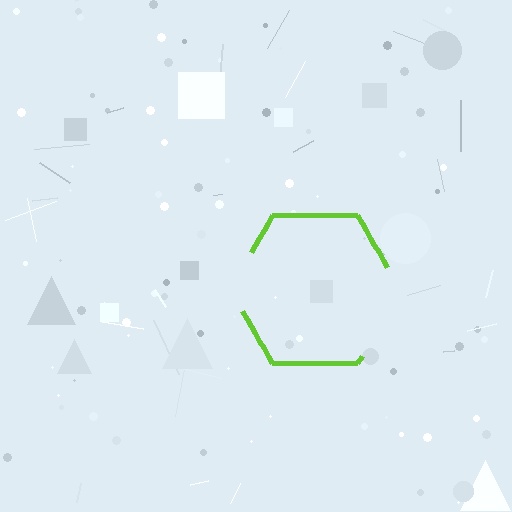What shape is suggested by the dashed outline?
The dashed outline suggests a hexagon.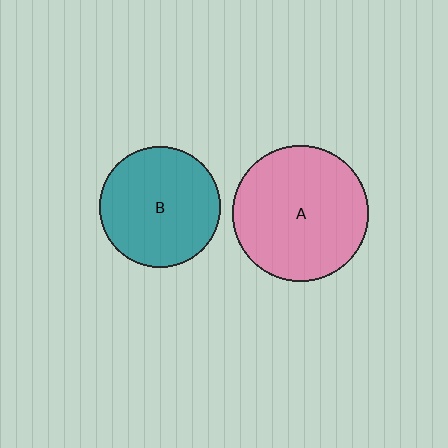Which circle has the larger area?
Circle A (pink).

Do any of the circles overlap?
No, none of the circles overlap.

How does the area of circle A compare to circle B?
Approximately 1.2 times.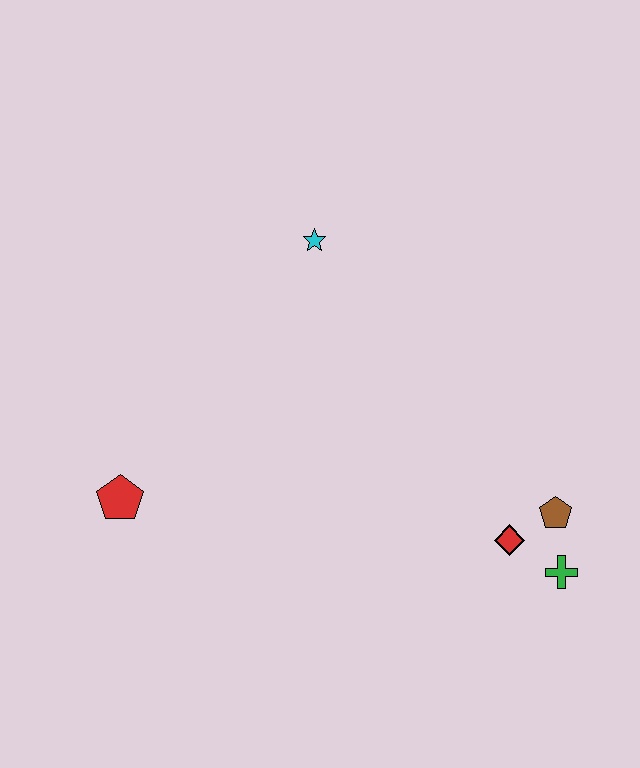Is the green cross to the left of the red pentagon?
No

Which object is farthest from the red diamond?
The red pentagon is farthest from the red diamond.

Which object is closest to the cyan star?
The red pentagon is closest to the cyan star.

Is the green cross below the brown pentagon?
Yes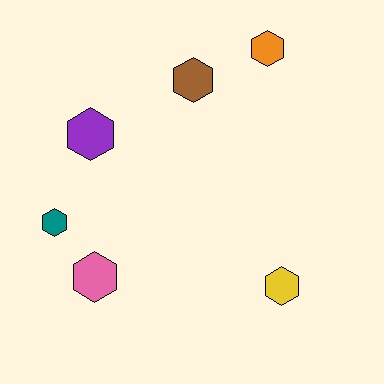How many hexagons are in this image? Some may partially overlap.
There are 6 hexagons.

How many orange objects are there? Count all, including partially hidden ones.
There is 1 orange object.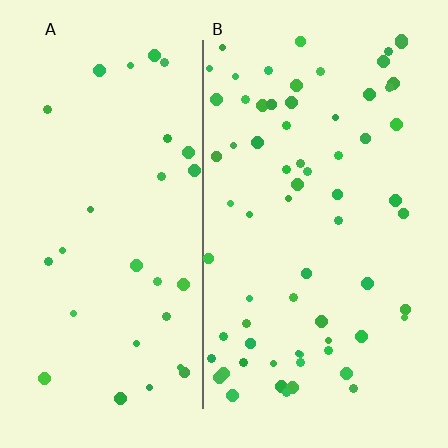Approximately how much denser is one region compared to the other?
Approximately 2.3× — region B over region A.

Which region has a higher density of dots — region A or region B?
B (the right).